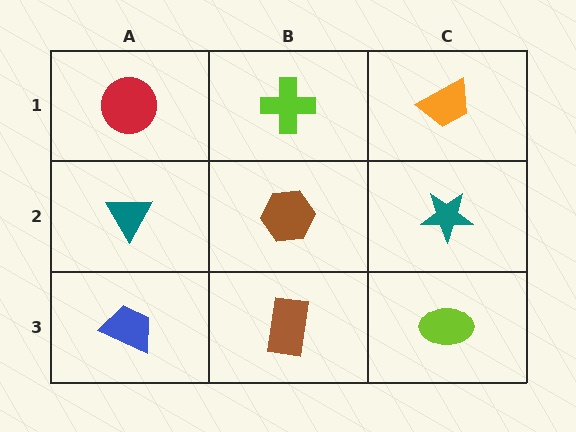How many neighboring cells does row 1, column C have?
2.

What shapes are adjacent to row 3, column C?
A teal star (row 2, column C), a brown rectangle (row 3, column B).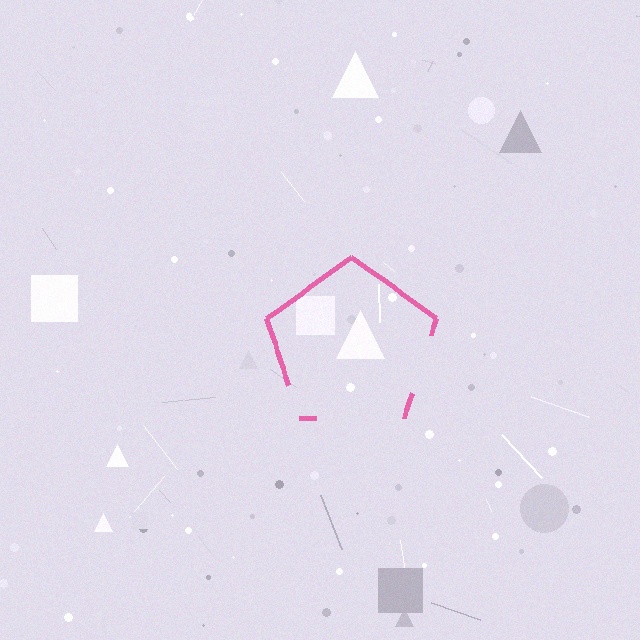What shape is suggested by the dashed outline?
The dashed outline suggests a pentagon.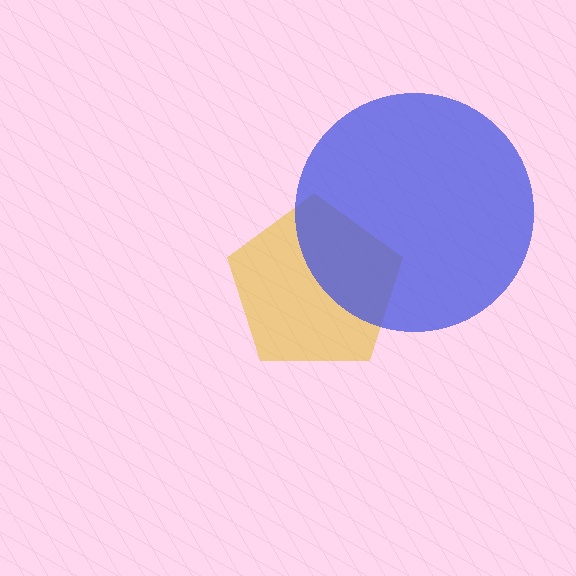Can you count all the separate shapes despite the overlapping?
Yes, there are 2 separate shapes.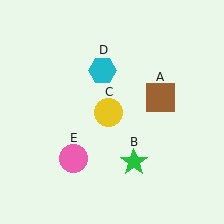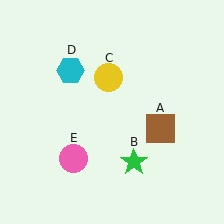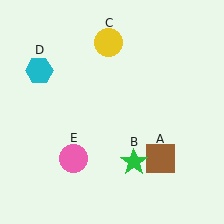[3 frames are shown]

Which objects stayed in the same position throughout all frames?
Green star (object B) and pink circle (object E) remained stationary.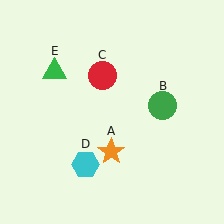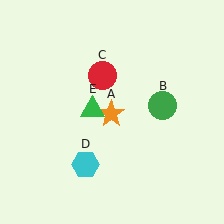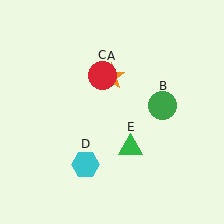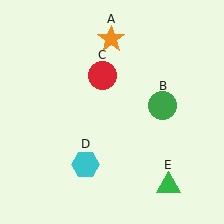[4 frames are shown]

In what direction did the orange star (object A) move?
The orange star (object A) moved up.